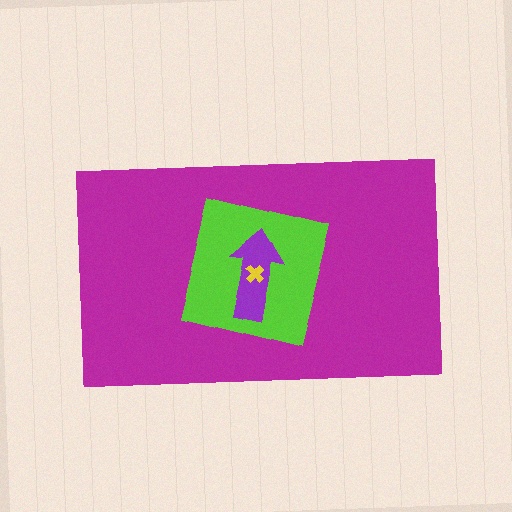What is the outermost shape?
The magenta rectangle.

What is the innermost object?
The yellow cross.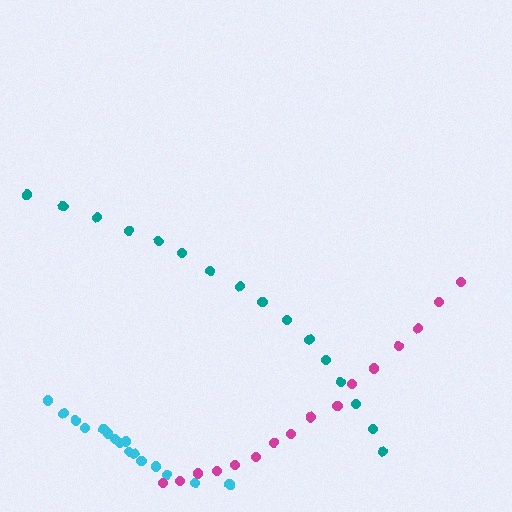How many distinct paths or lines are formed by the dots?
There are 3 distinct paths.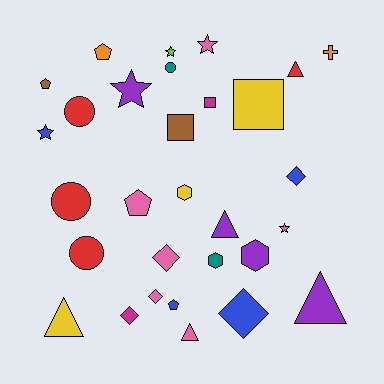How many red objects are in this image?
There are 4 red objects.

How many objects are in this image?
There are 30 objects.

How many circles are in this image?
There are 4 circles.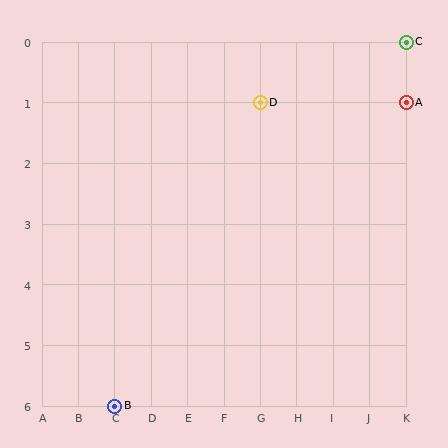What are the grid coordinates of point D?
Point D is at grid coordinates (G, 1).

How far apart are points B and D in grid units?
Points B and D are 4 columns and 5 rows apart (about 6.4 grid units diagonally).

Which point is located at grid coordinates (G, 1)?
Point D is at (G, 1).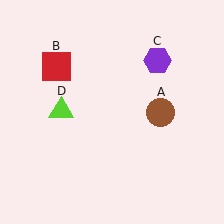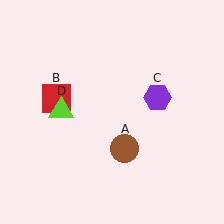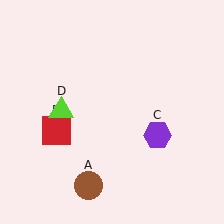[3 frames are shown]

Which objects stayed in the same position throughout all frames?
Lime triangle (object D) remained stationary.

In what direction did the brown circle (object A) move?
The brown circle (object A) moved down and to the left.